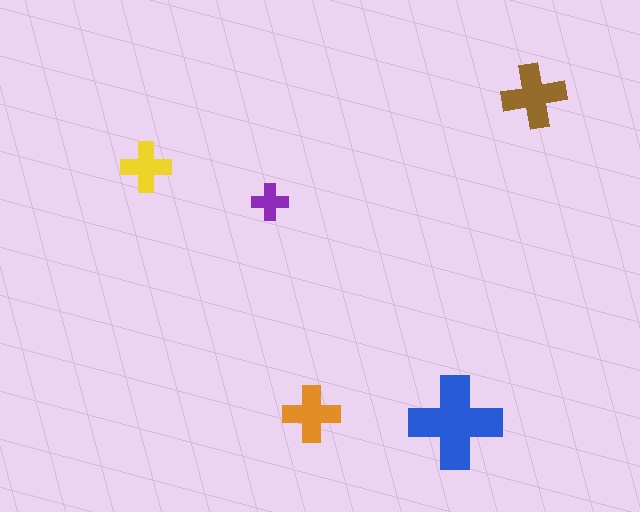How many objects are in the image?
There are 5 objects in the image.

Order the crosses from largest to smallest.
the blue one, the brown one, the orange one, the yellow one, the purple one.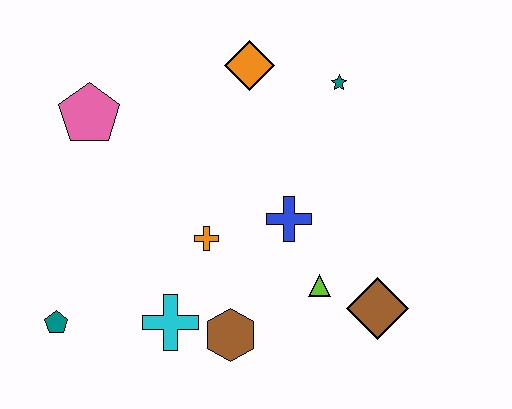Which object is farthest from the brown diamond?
The pink pentagon is farthest from the brown diamond.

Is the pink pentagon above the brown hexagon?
Yes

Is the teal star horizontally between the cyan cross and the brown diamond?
Yes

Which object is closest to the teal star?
The orange diamond is closest to the teal star.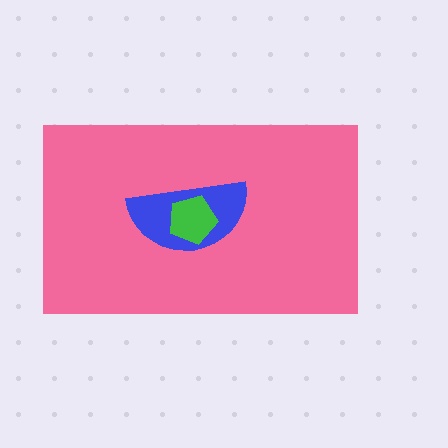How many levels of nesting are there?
3.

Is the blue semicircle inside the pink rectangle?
Yes.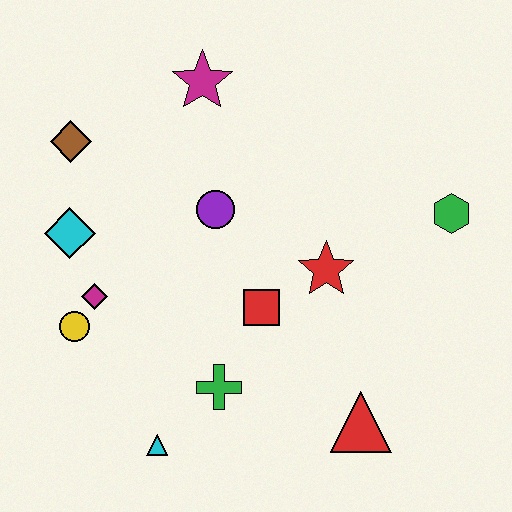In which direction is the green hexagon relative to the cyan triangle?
The green hexagon is to the right of the cyan triangle.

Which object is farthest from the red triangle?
The brown diamond is farthest from the red triangle.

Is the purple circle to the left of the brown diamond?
No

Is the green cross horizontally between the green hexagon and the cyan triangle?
Yes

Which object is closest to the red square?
The red star is closest to the red square.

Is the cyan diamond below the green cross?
No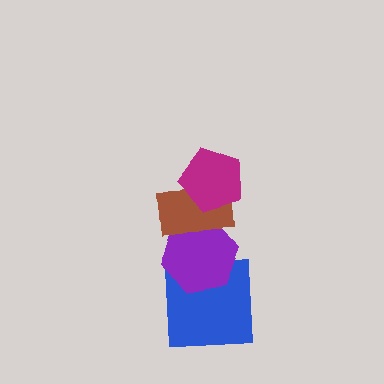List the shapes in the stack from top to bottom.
From top to bottom: the magenta pentagon, the brown rectangle, the purple hexagon, the blue square.